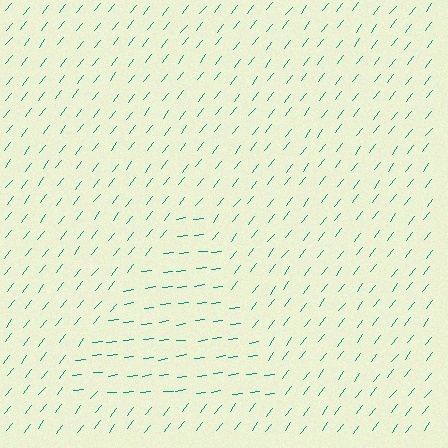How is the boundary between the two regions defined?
The boundary is defined purely by a change in line orientation (approximately 45 degrees difference). All lines are the same color and thickness.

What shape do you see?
I see a triangle.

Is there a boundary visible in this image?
Yes, there is a texture boundary formed by a change in line orientation.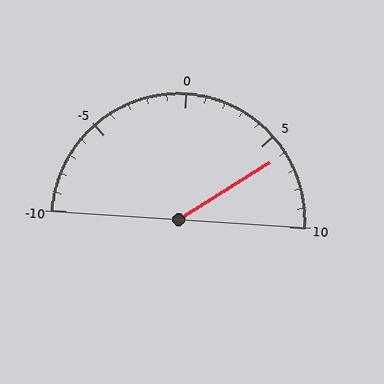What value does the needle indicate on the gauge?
The needle indicates approximately 6.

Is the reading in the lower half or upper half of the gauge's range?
The reading is in the upper half of the range (-10 to 10).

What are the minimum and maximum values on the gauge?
The gauge ranges from -10 to 10.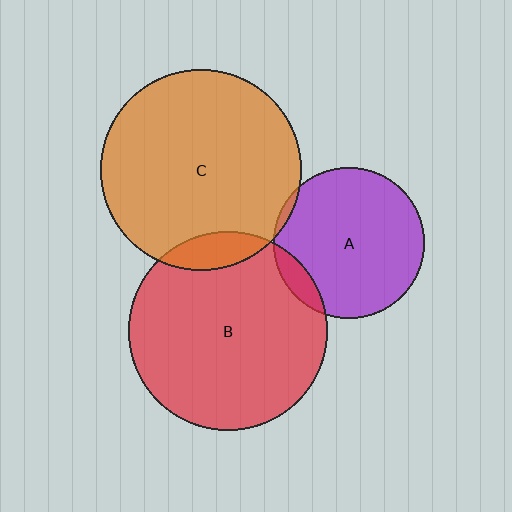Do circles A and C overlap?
Yes.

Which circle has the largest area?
Circle C (orange).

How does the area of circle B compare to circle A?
Approximately 1.7 times.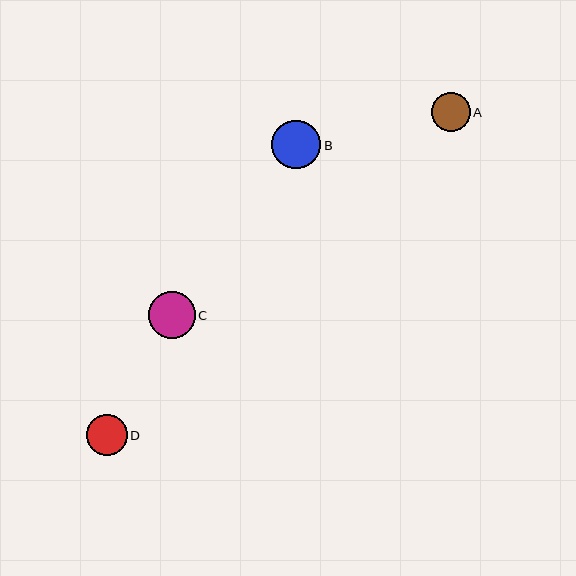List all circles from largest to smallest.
From largest to smallest: B, C, D, A.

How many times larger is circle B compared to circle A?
Circle B is approximately 1.3 times the size of circle A.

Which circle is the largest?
Circle B is the largest with a size of approximately 49 pixels.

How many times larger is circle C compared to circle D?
Circle C is approximately 1.2 times the size of circle D.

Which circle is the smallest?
Circle A is the smallest with a size of approximately 39 pixels.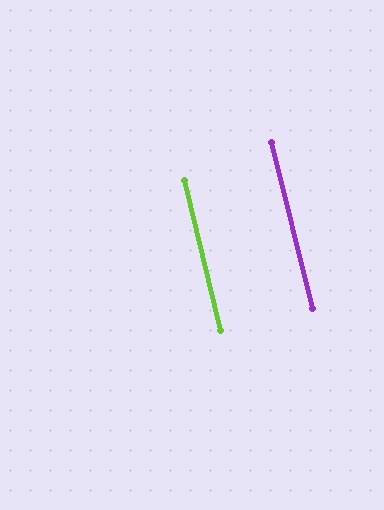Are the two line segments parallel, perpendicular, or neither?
Parallel — their directions differ by only 0.6°.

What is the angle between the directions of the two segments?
Approximately 1 degree.